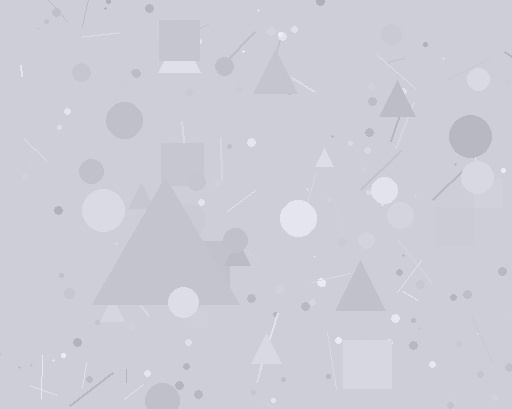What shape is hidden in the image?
A triangle is hidden in the image.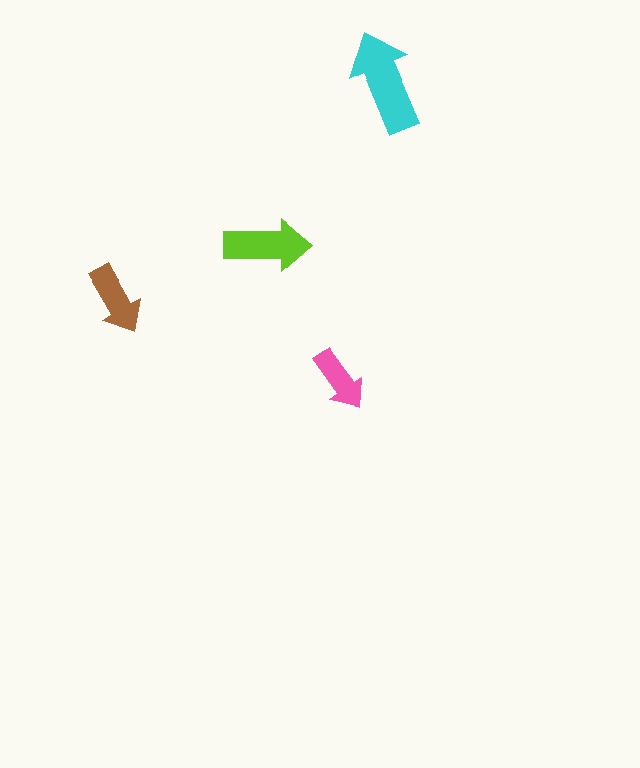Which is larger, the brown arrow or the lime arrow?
The lime one.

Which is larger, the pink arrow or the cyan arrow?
The cyan one.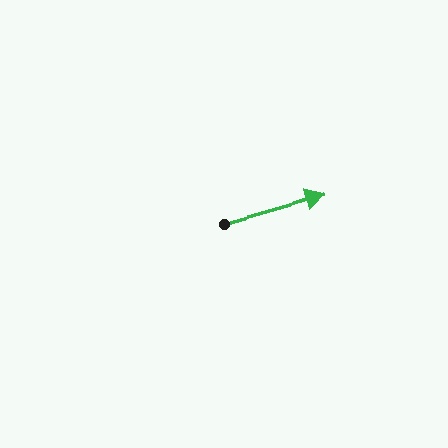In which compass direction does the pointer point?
East.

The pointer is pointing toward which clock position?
Roughly 2 o'clock.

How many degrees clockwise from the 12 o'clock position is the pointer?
Approximately 75 degrees.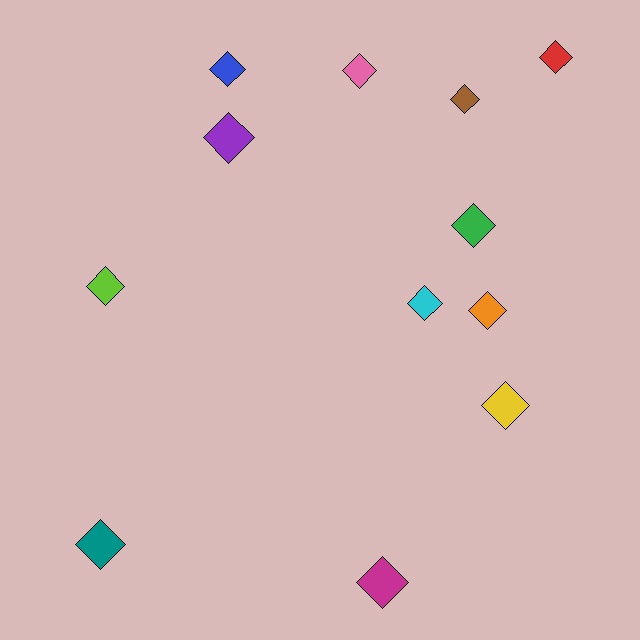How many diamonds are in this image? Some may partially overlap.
There are 12 diamonds.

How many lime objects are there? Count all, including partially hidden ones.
There is 1 lime object.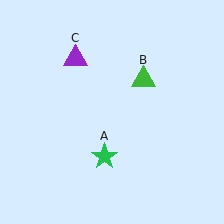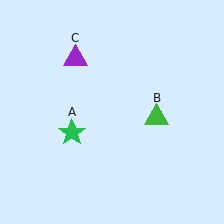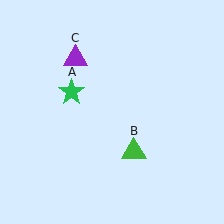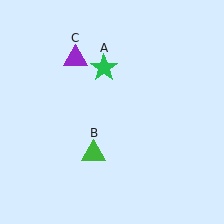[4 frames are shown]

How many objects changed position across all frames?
2 objects changed position: green star (object A), green triangle (object B).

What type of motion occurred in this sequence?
The green star (object A), green triangle (object B) rotated clockwise around the center of the scene.